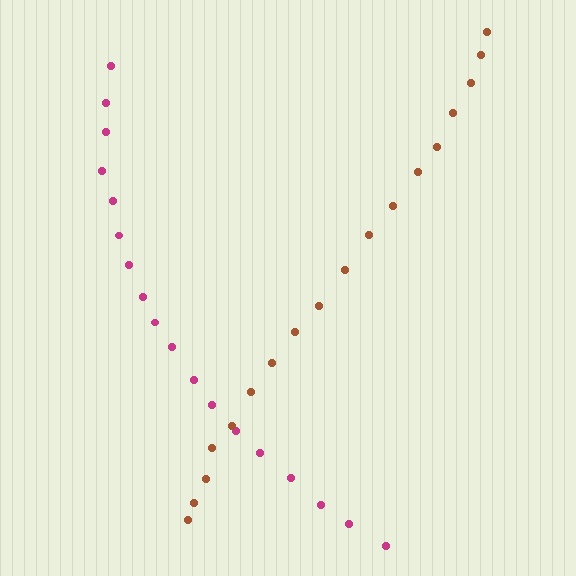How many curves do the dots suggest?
There are 2 distinct paths.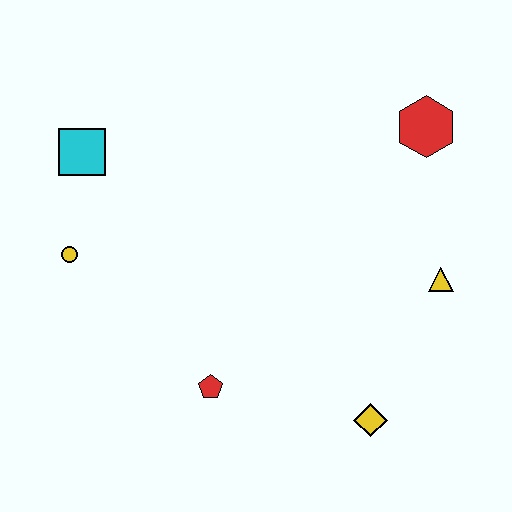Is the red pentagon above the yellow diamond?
Yes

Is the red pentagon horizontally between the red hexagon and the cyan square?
Yes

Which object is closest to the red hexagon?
The yellow triangle is closest to the red hexagon.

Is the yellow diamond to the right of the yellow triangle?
No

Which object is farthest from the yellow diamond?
The cyan square is farthest from the yellow diamond.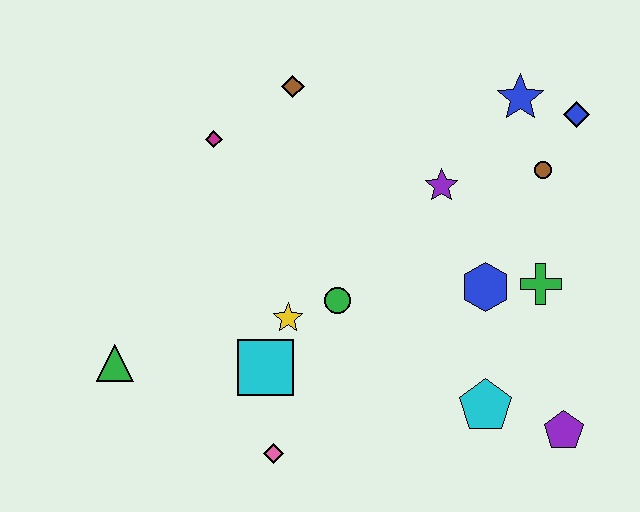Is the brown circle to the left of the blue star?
No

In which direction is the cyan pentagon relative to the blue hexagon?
The cyan pentagon is below the blue hexagon.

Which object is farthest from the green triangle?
The blue diamond is farthest from the green triangle.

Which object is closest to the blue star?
The blue diamond is closest to the blue star.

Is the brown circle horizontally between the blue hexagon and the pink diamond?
No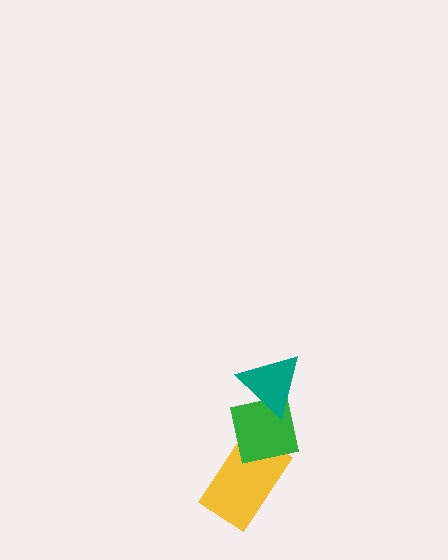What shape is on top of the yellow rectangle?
The green square is on top of the yellow rectangle.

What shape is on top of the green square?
The teal triangle is on top of the green square.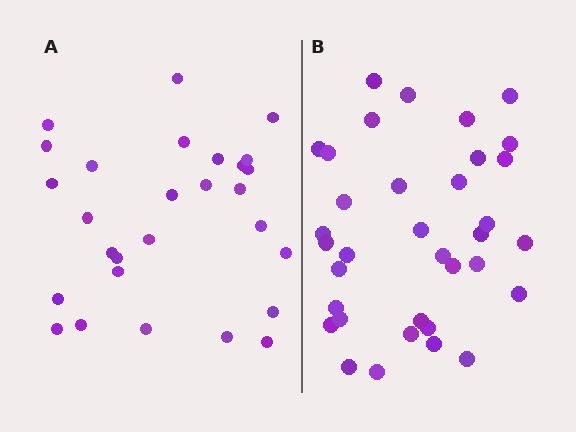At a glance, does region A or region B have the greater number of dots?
Region B (the right region) has more dots.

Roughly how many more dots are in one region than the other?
Region B has roughly 8 or so more dots than region A.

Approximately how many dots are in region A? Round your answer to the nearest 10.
About 30 dots. (The exact count is 28, which rounds to 30.)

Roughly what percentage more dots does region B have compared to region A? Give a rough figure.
About 25% more.